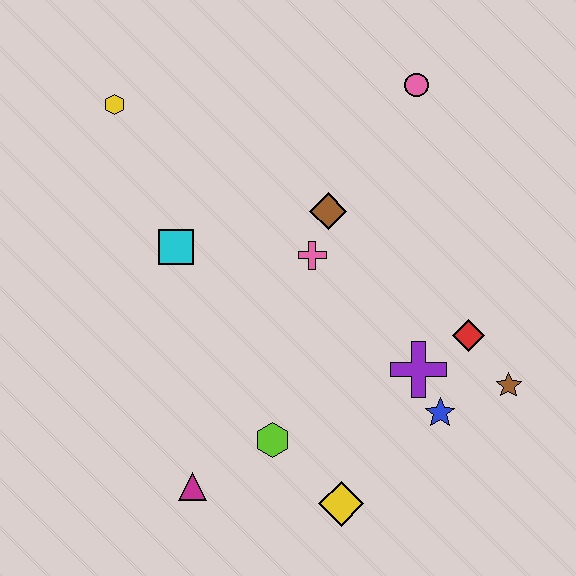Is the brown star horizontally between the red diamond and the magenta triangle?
No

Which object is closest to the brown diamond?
The pink cross is closest to the brown diamond.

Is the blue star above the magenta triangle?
Yes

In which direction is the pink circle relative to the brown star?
The pink circle is above the brown star.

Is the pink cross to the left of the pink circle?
Yes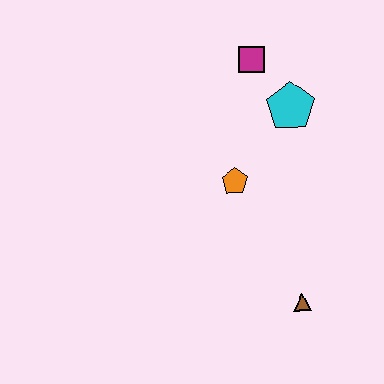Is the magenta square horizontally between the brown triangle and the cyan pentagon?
No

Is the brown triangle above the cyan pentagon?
No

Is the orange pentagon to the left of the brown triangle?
Yes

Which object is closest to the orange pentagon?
The cyan pentagon is closest to the orange pentagon.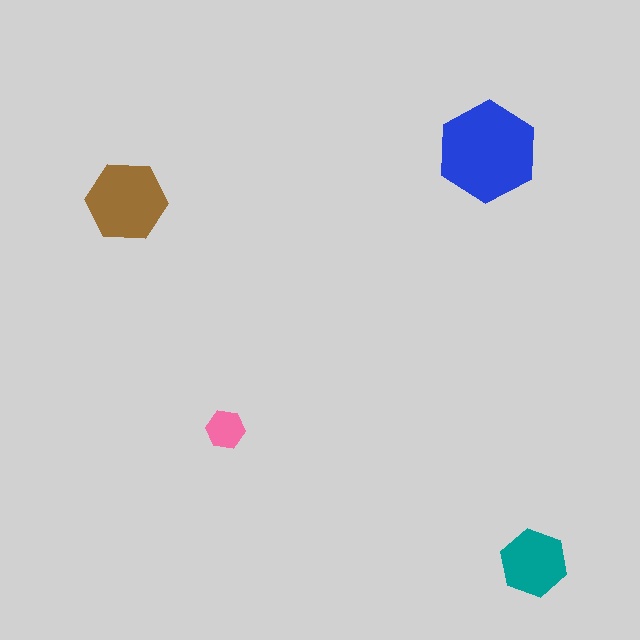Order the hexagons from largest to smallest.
the blue one, the brown one, the teal one, the pink one.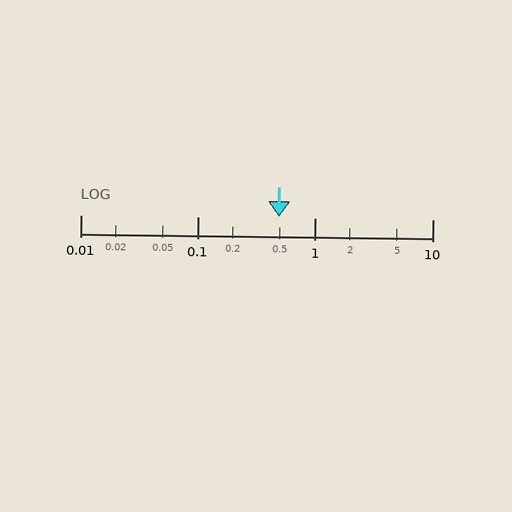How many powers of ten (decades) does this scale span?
The scale spans 3 decades, from 0.01 to 10.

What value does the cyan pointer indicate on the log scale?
The pointer indicates approximately 0.49.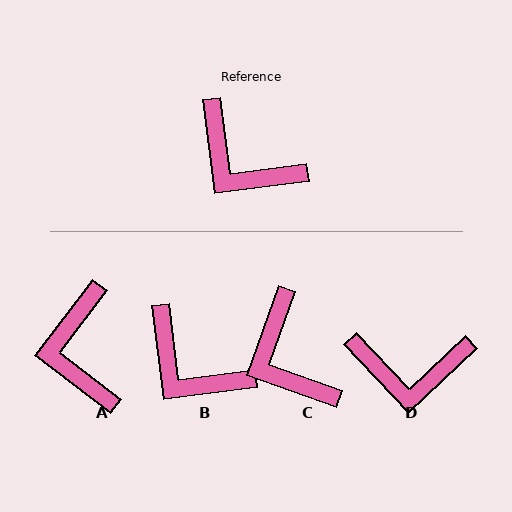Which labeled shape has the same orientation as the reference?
B.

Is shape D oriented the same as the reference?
No, it is off by about 36 degrees.